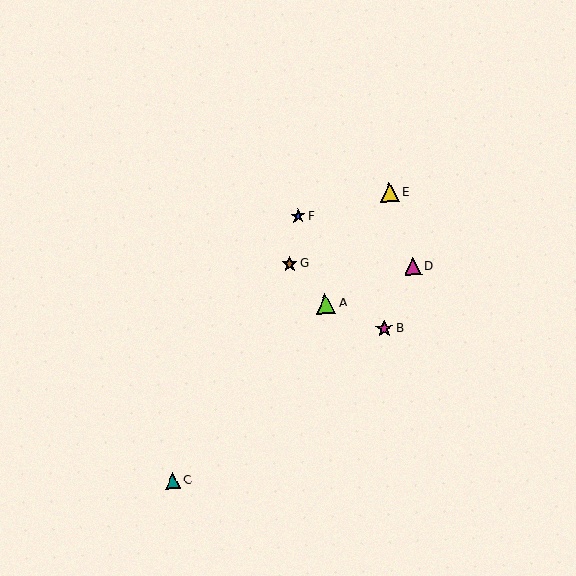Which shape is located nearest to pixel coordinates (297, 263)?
The brown star (labeled G) at (290, 264) is nearest to that location.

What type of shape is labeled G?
Shape G is a brown star.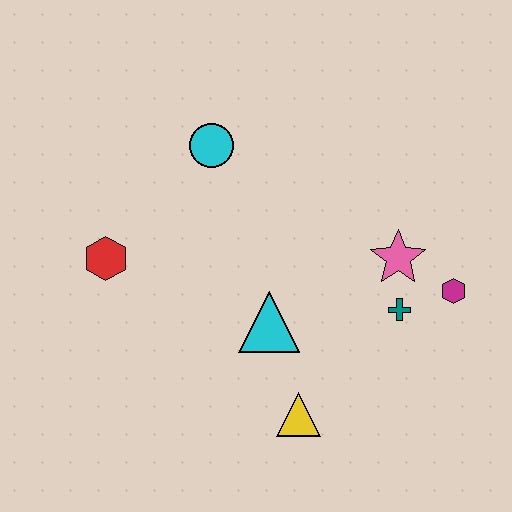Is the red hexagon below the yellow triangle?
No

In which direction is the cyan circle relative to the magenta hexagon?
The cyan circle is to the left of the magenta hexagon.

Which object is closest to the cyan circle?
The red hexagon is closest to the cyan circle.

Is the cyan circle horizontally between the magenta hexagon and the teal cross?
No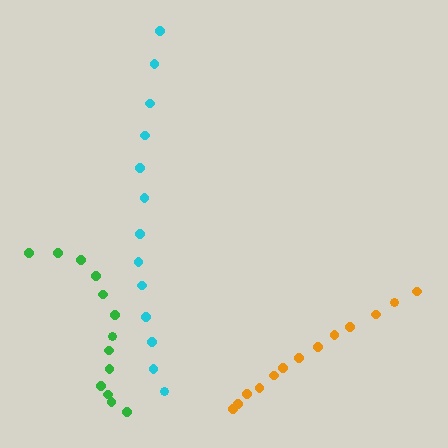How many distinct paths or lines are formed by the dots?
There are 3 distinct paths.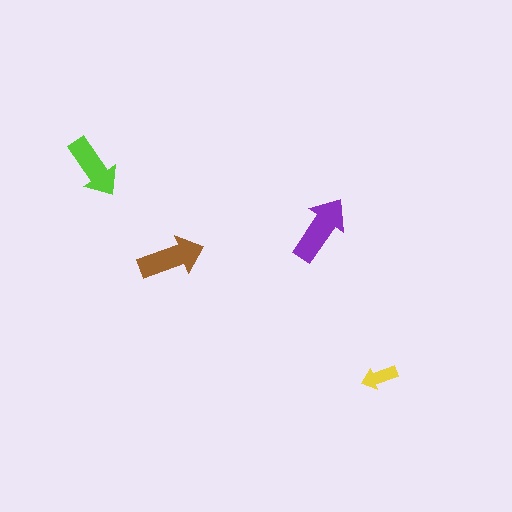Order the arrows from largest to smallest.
the purple one, the brown one, the lime one, the yellow one.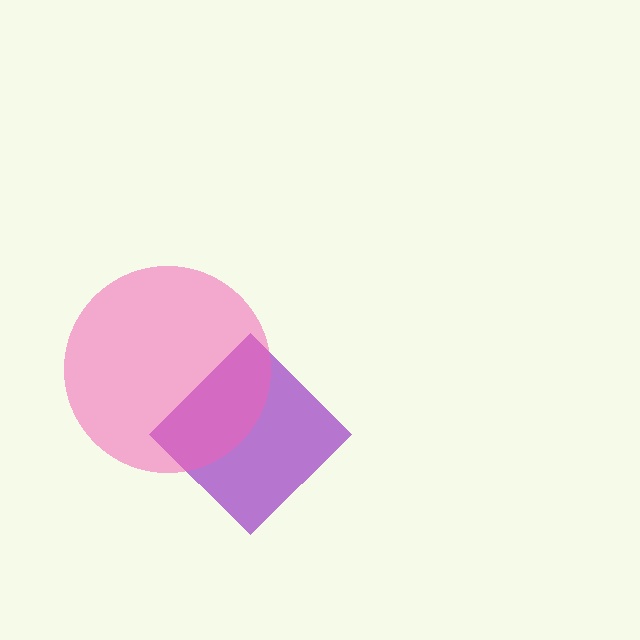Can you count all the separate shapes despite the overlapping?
Yes, there are 2 separate shapes.